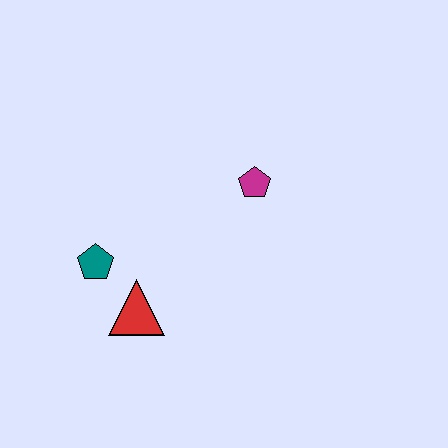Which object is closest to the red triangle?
The teal pentagon is closest to the red triangle.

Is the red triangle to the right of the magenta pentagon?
No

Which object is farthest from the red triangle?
The magenta pentagon is farthest from the red triangle.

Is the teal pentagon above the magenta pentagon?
No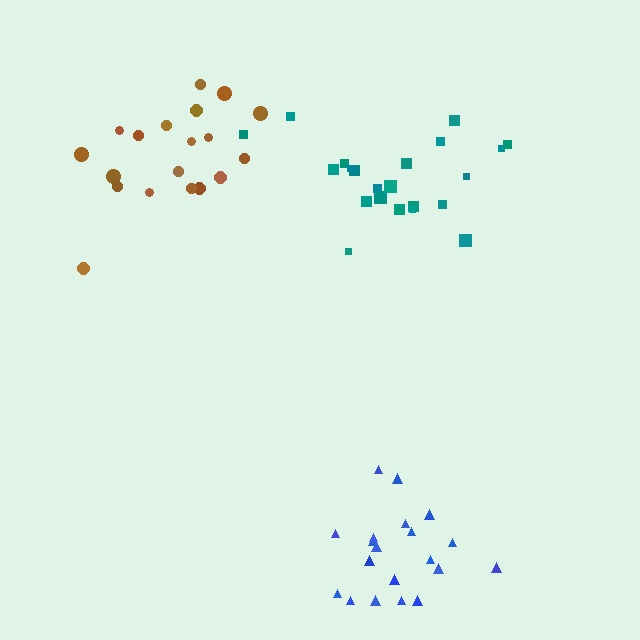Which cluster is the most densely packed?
Blue.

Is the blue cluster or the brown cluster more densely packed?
Blue.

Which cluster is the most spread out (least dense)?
Brown.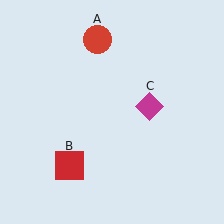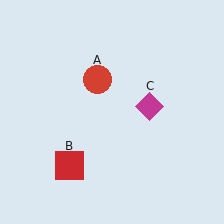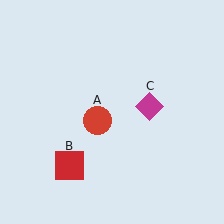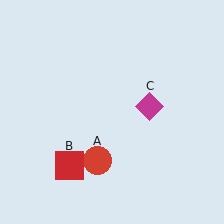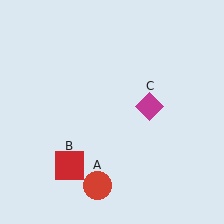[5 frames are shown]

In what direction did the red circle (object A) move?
The red circle (object A) moved down.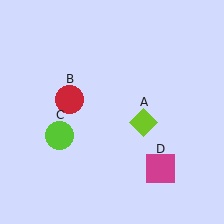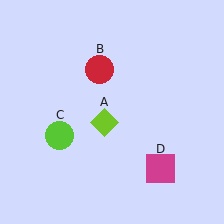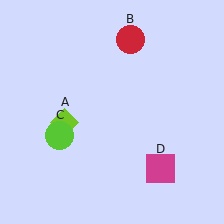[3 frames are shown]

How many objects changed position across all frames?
2 objects changed position: lime diamond (object A), red circle (object B).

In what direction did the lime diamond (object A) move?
The lime diamond (object A) moved left.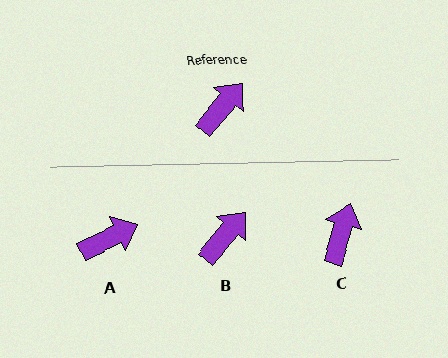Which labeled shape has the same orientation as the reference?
B.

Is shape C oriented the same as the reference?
No, it is off by about 23 degrees.